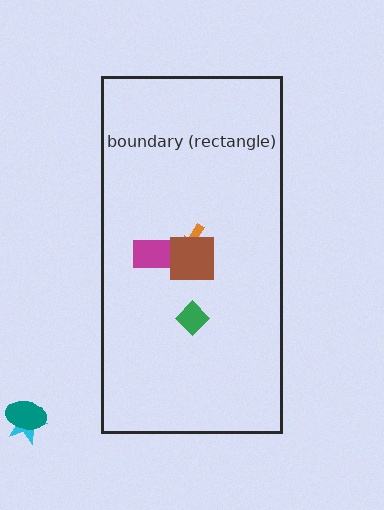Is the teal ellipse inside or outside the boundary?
Outside.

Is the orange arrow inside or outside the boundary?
Inside.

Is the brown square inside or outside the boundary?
Inside.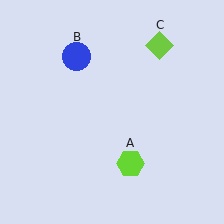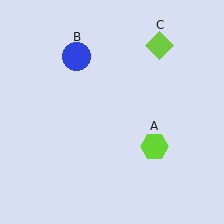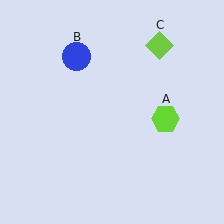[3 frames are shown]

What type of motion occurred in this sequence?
The lime hexagon (object A) rotated counterclockwise around the center of the scene.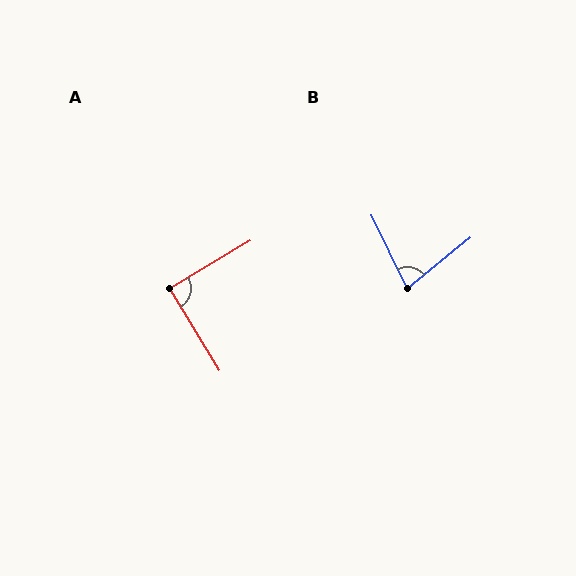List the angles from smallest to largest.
B (76°), A (90°).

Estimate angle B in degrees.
Approximately 76 degrees.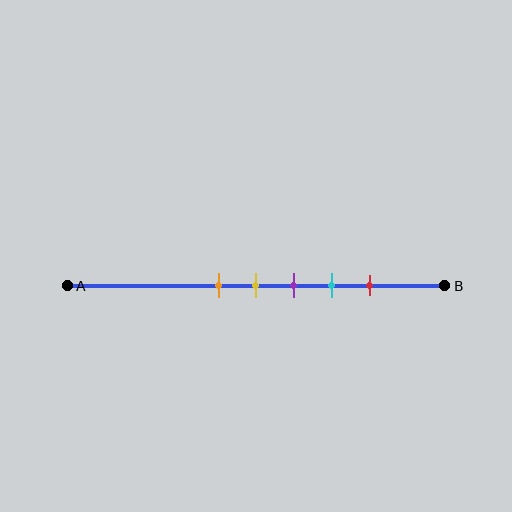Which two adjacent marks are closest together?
The orange and yellow marks are the closest adjacent pair.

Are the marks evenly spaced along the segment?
Yes, the marks are approximately evenly spaced.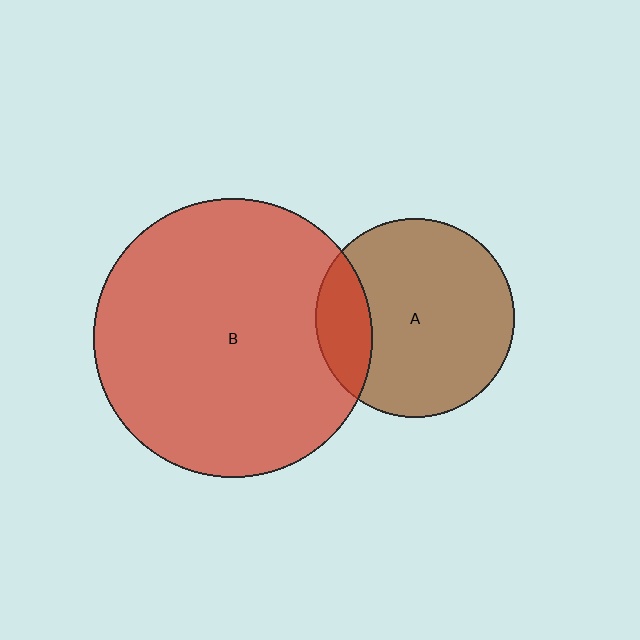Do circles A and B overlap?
Yes.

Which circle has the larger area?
Circle B (red).